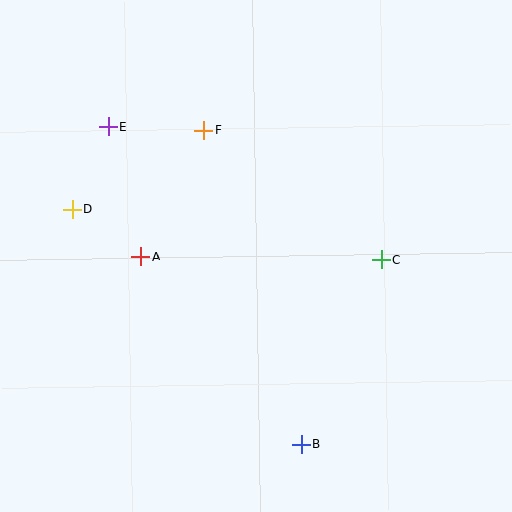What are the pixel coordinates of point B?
Point B is at (301, 445).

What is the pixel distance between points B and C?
The distance between B and C is 201 pixels.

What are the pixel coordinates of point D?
Point D is at (72, 209).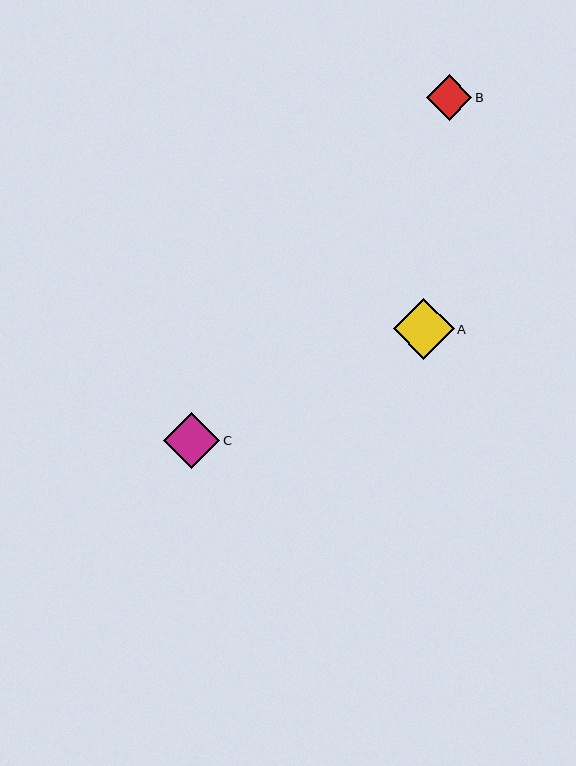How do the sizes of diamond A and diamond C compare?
Diamond A and diamond C are approximately the same size.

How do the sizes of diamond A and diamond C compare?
Diamond A and diamond C are approximately the same size.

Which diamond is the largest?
Diamond A is the largest with a size of approximately 60 pixels.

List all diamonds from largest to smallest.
From largest to smallest: A, C, B.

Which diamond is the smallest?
Diamond B is the smallest with a size of approximately 46 pixels.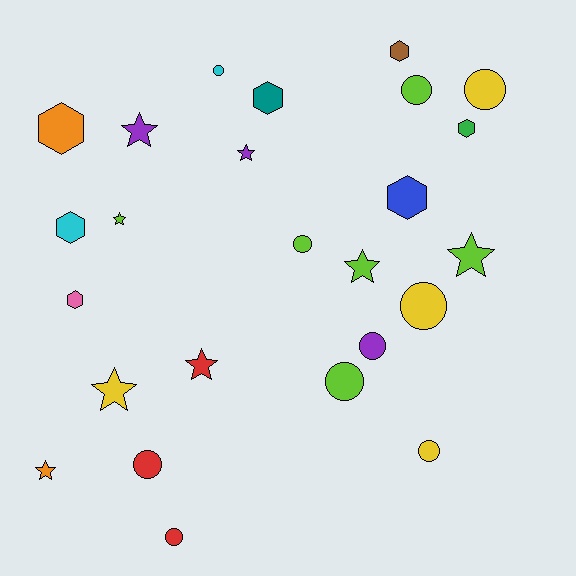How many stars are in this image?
There are 8 stars.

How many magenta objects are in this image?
There are no magenta objects.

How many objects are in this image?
There are 25 objects.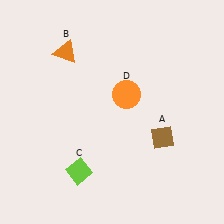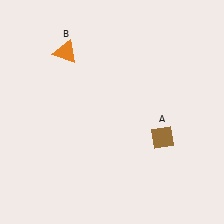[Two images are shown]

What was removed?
The orange circle (D), the lime diamond (C) were removed in Image 2.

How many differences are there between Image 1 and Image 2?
There are 2 differences between the two images.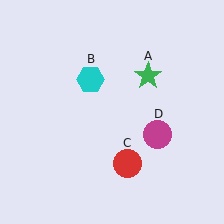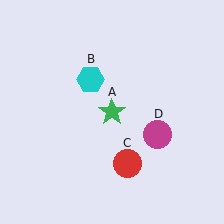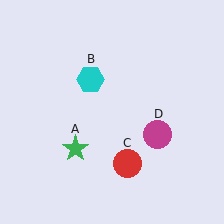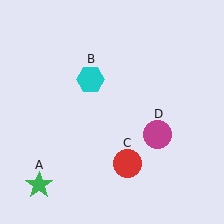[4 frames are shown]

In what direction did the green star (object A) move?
The green star (object A) moved down and to the left.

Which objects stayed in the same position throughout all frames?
Cyan hexagon (object B) and red circle (object C) and magenta circle (object D) remained stationary.